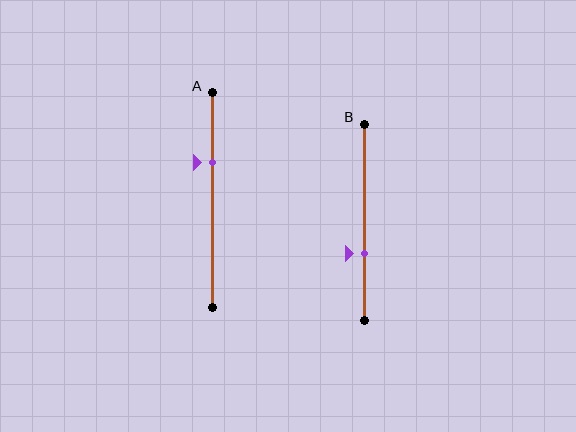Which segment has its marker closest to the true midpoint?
Segment B has its marker closest to the true midpoint.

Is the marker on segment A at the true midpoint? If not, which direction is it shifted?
No, the marker on segment A is shifted upward by about 18% of the segment length.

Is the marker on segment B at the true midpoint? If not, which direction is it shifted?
No, the marker on segment B is shifted downward by about 16% of the segment length.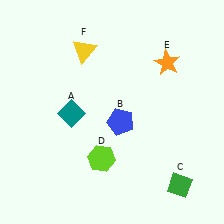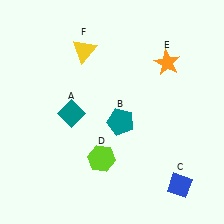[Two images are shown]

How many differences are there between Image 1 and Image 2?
There are 2 differences between the two images.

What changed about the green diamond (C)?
In Image 1, C is green. In Image 2, it changed to blue.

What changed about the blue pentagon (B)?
In Image 1, B is blue. In Image 2, it changed to teal.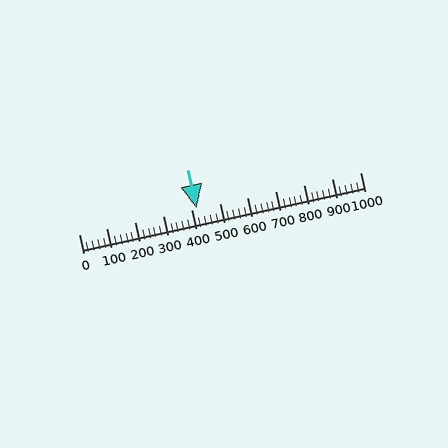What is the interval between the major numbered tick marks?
The major tick marks are spaced 100 units apart.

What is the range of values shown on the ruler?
The ruler shows values from 0 to 1000.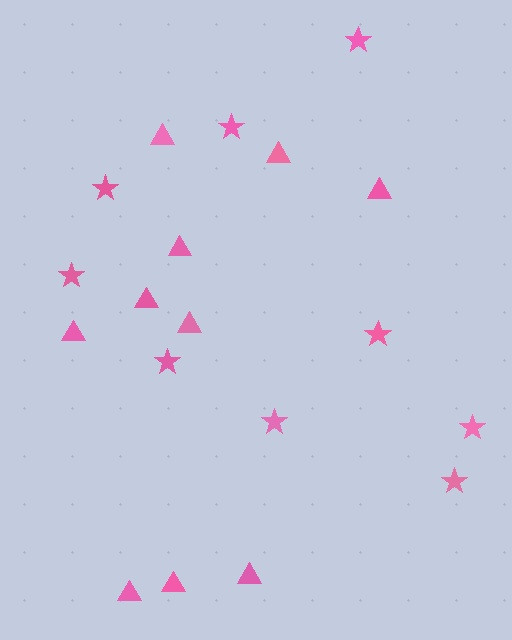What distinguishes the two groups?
There are 2 groups: one group of triangles (10) and one group of stars (9).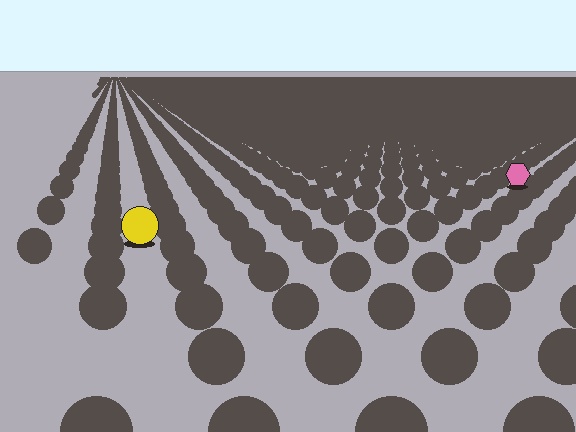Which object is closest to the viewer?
The yellow circle is closest. The texture marks near it are larger and more spread out.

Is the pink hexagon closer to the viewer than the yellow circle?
No. The yellow circle is closer — you can tell from the texture gradient: the ground texture is coarser near it.